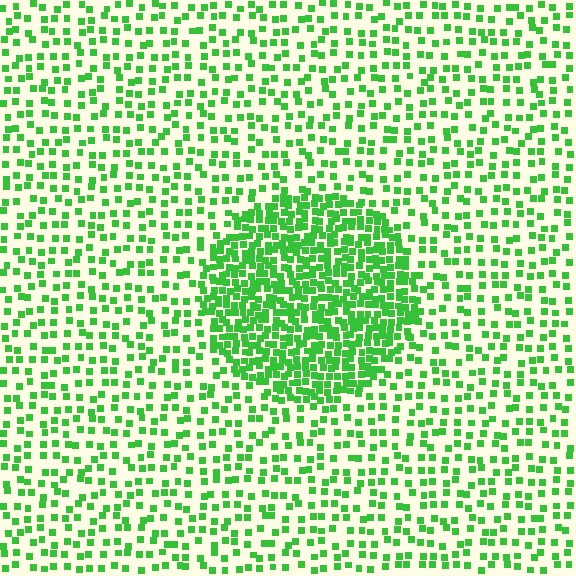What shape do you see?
I see a circle.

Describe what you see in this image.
The image contains small green elements arranged at two different densities. A circle-shaped region is visible where the elements are more densely packed than the surrounding area.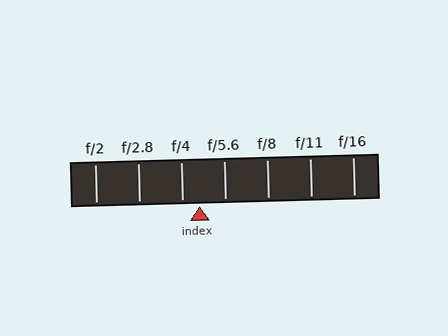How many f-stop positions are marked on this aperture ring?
There are 7 f-stop positions marked.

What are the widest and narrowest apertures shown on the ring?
The widest aperture shown is f/2 and the narrowest is f/16.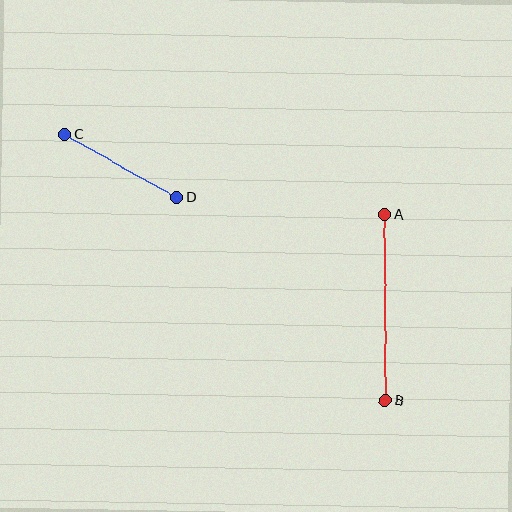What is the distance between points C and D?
The distance is approximately 128 pixels.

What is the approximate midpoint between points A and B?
The midpoint is at approximately (385, 308) pixels.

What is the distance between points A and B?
The distance is approximately 186 pixels.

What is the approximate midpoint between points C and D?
The midpoint is at approximately (121, 166) pixels.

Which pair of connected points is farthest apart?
Points A and B are farthest apart.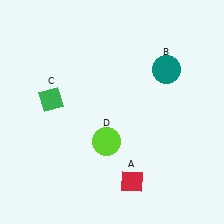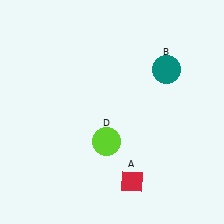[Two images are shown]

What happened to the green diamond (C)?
The green diamond (C) was removed in Image 2. It was in the top-left area of Image 1.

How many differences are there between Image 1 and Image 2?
There is 1 difference between the two images.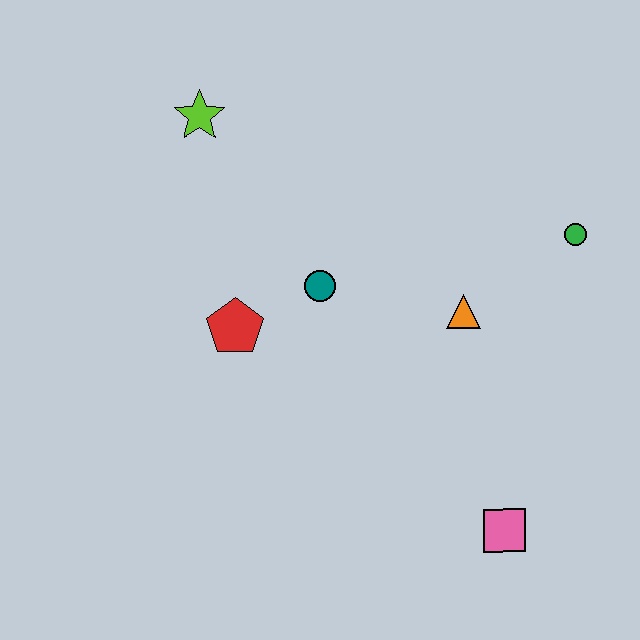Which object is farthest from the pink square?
The lime star is farthest from the pink square.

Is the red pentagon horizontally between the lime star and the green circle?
Yes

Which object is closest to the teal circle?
The red pentagon is closest to the teal circle.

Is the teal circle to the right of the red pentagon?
Yes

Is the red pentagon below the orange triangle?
Yes